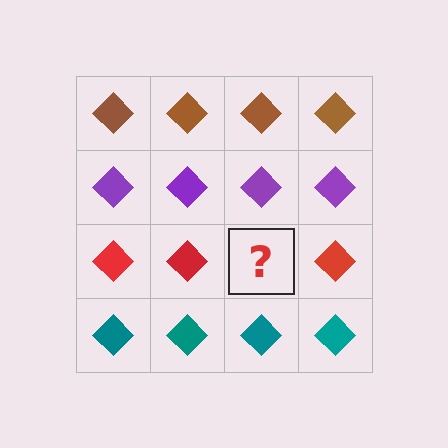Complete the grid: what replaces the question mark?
The question mark should be replaced with a red diamond.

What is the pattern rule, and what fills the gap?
The rule is that each row has a consistent color. The gap should be filled with a red diamond.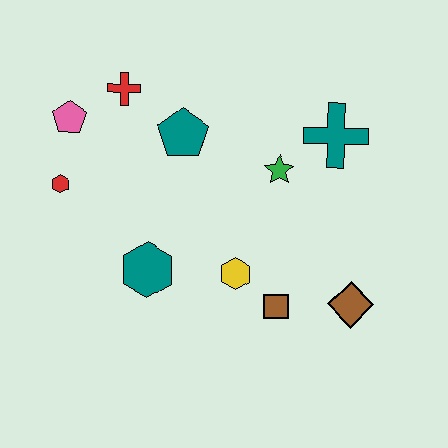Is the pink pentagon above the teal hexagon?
Yes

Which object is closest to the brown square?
The yellow hexagon is closest to the brown square.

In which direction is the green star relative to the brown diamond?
The green star is above the brown diamond.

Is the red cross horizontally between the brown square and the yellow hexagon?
No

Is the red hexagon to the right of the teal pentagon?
No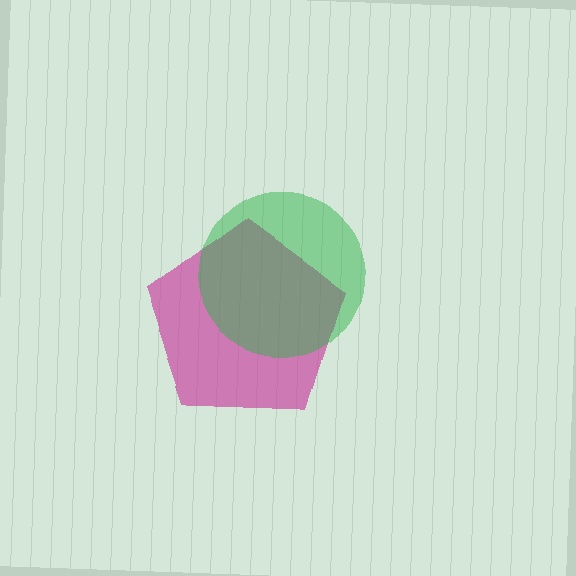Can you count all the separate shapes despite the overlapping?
Yes, there are 2 separate shapes.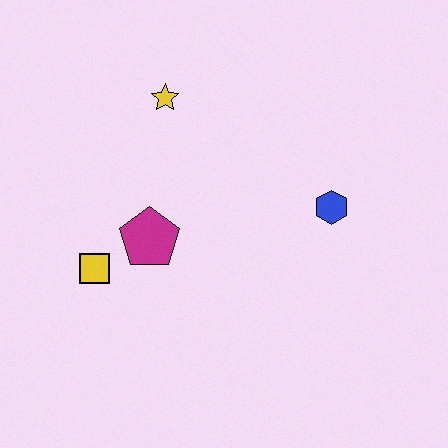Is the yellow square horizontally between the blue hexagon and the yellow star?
No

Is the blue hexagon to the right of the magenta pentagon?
Yes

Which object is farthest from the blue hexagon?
The yellow square is farthest from the blue hexagon.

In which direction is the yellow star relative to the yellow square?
The yellow star is above the yellow square.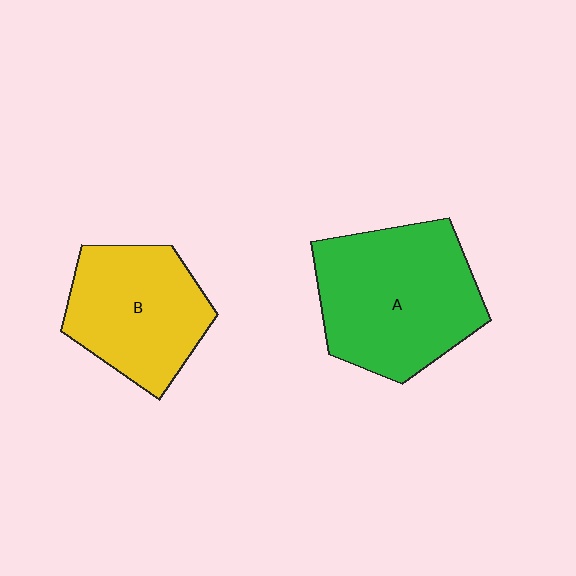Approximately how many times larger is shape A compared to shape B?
Approximately 1.3 times.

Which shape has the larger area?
Shape A (green).